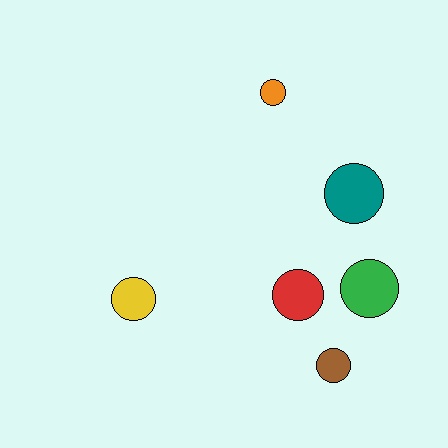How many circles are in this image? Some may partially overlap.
There are 6 circles.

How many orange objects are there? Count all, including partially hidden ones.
There is 1 orange object.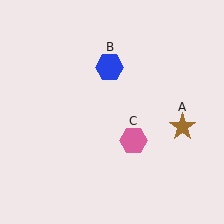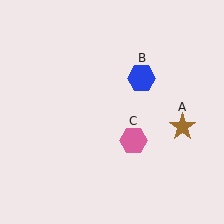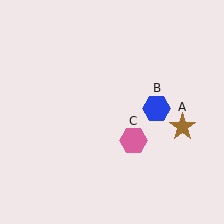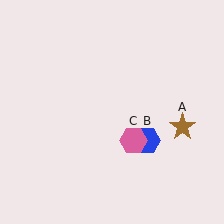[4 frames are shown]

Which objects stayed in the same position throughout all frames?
Brown star (object A) and pink hexagon (object C) remained stationary.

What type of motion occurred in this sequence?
The blue hexagon (object B) rotated clockwise around the center of the scene.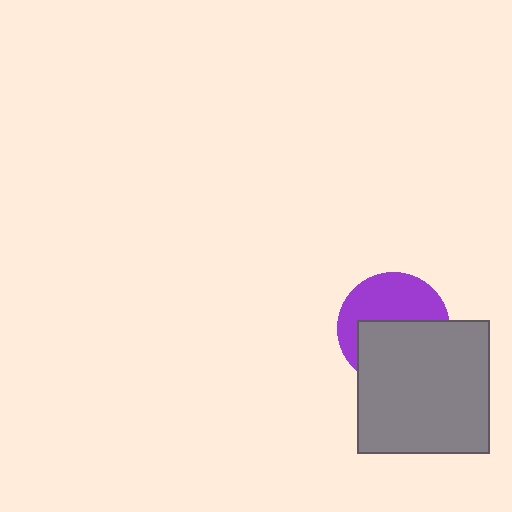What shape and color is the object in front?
The object in front is a gray square.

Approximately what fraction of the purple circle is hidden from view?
Roughly 52% of the purple circle is hidden behind the gray square.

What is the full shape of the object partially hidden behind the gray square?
The partially hidden object is a purple circle.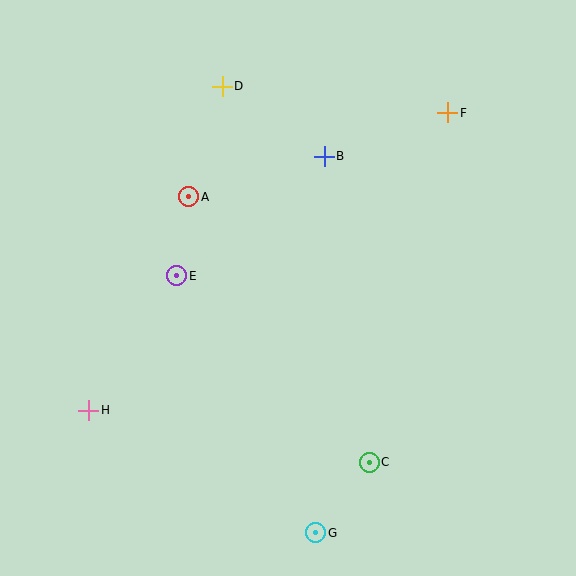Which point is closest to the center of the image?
Point E at (177, 276) is closest to the center.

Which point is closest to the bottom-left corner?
Point H is closest to the bottom-left corner.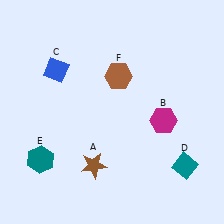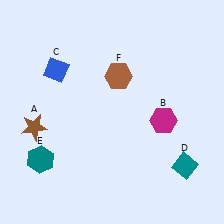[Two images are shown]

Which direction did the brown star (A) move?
The brown star (A) moved left.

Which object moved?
The brown star (A) moved left.